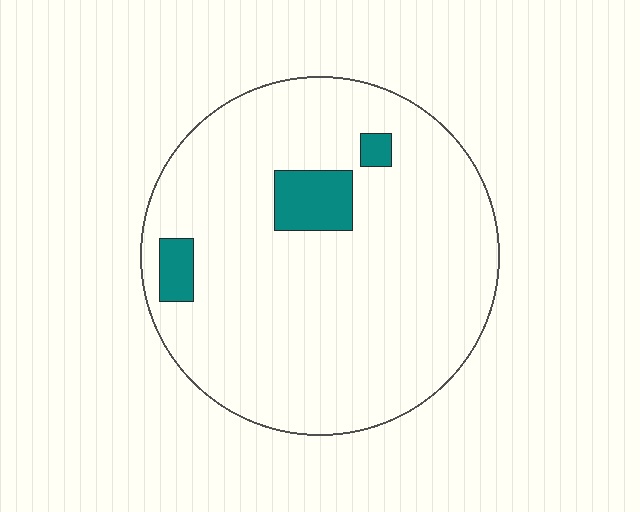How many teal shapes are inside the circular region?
3.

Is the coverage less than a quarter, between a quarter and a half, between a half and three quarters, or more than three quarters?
Less than a quarter.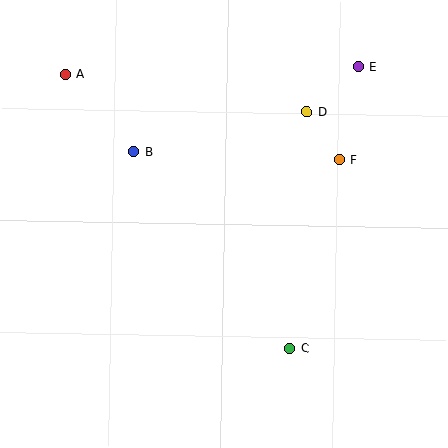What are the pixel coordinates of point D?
Point D is at (307, 112).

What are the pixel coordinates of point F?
Point F is at (340, 160).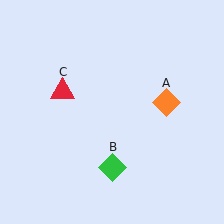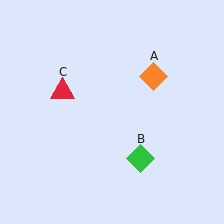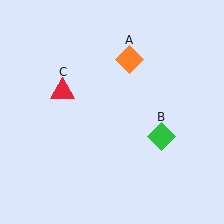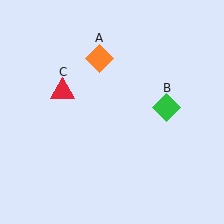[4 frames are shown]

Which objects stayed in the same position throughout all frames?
Red triangle (object C) remained stationary.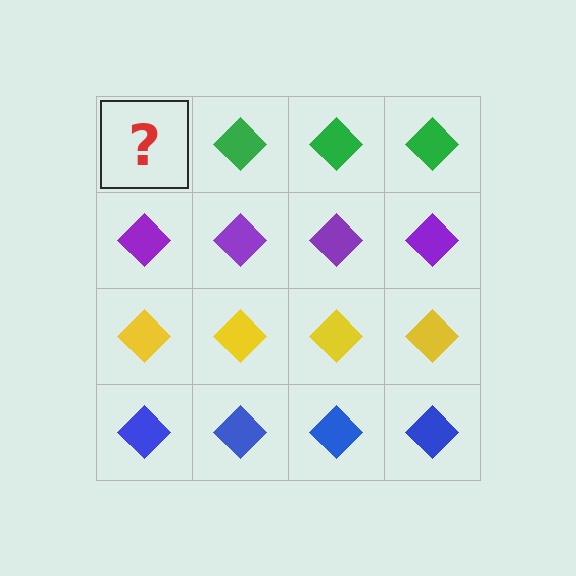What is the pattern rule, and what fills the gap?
The rule is that each row has a consistent color. The gap should be filled with a green diamond.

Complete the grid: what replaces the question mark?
The question mark should be replaced with a green diamond.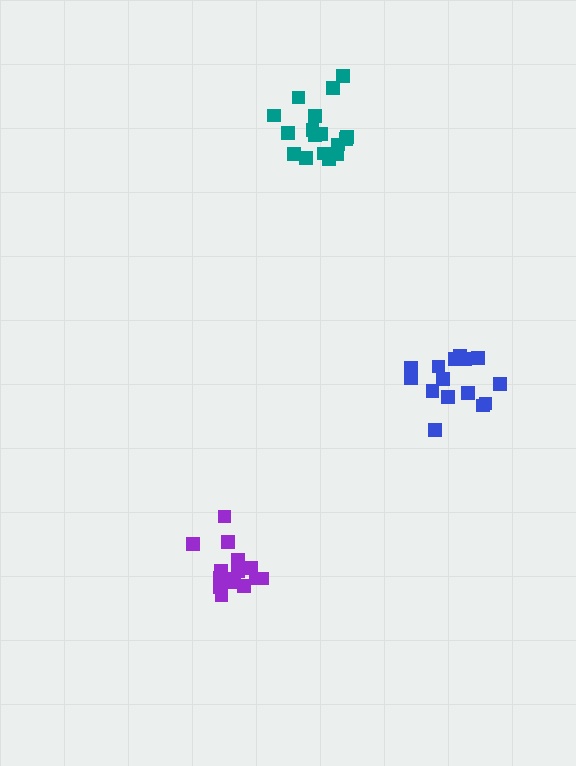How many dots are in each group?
Group 1: 15 dots, Group 2: 15 dots, Group 3: 17 dots (47 total).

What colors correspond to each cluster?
The clusters are colored: blue, purple, teal.